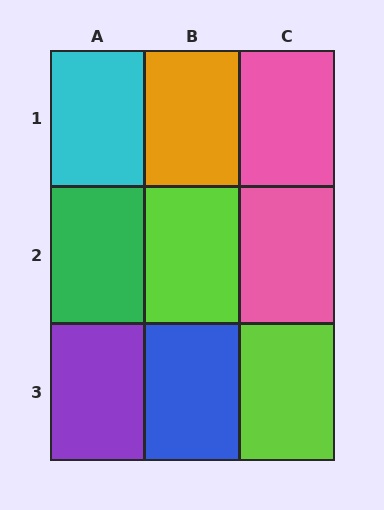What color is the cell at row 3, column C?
Lime.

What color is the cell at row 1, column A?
Cyan.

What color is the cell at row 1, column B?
Orange.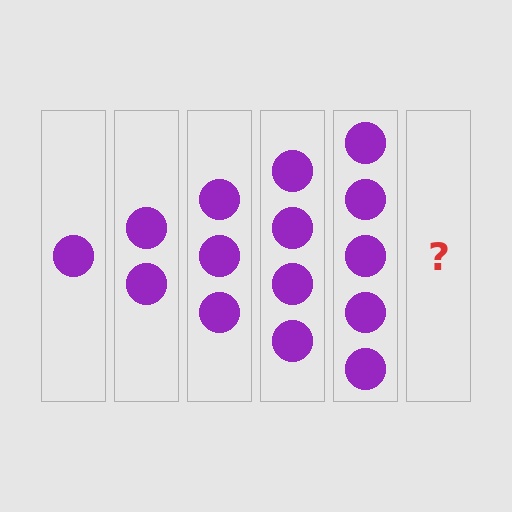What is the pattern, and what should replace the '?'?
The pattern is that each step adds one more circle. The '?' should be 6 circles.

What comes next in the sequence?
The next element should be 6 circles.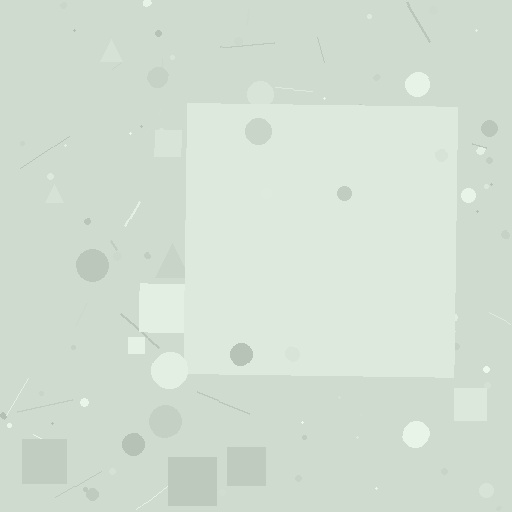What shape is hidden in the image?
A square is hidden in the image.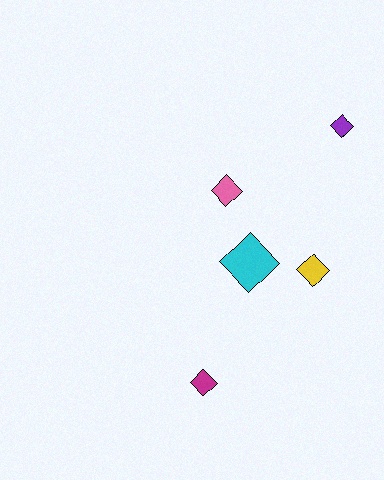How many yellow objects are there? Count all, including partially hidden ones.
There is 1 yellow object.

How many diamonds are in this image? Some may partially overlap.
There are 5 diamonds.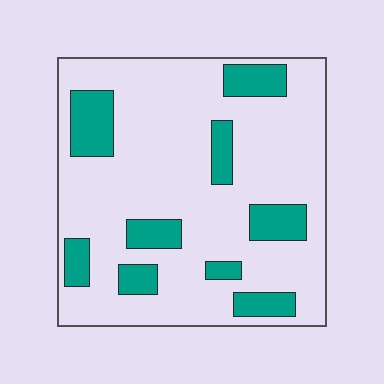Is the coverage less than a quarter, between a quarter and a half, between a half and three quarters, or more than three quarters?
Less than a quarter.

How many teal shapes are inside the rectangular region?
9.